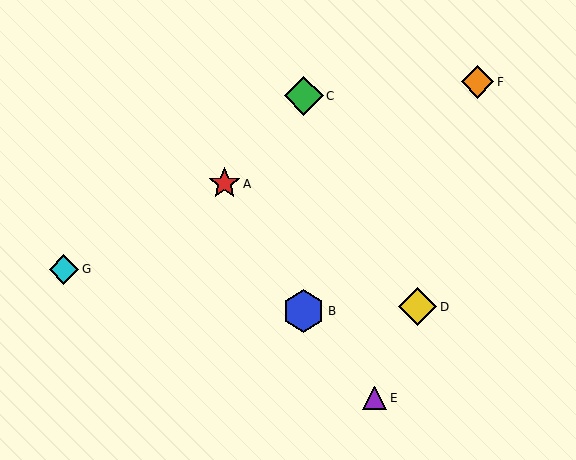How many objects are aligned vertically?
2 objects (B, C) are aligned vertically.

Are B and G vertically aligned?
No, B is at x≈304 and G is at x≈64.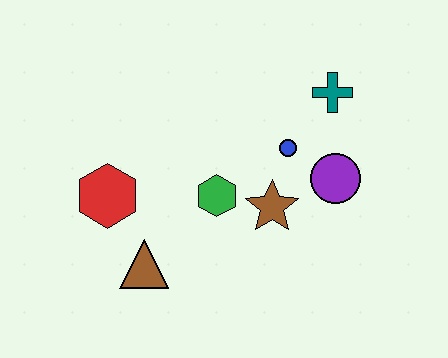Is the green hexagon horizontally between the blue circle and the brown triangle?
Yes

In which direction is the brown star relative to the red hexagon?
The brown star is to the right of the red hexagon.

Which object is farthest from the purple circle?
The red hexagon is farthest from the purple circle.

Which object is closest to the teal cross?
The blue circle is closest to the teal cross.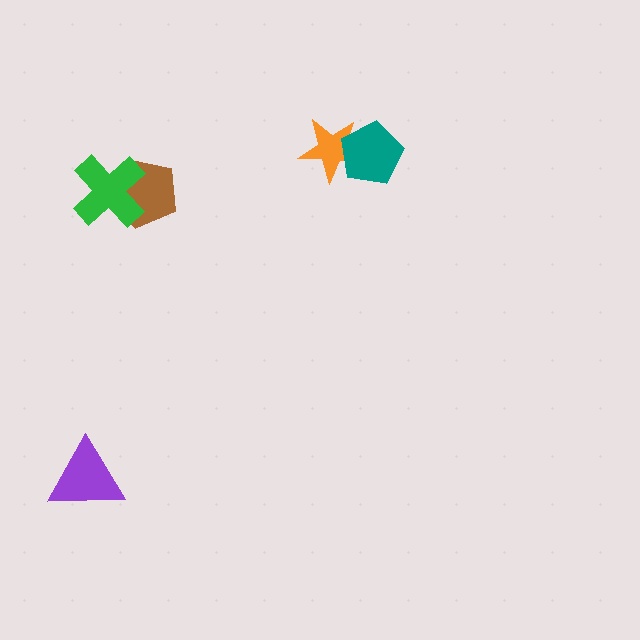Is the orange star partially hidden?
Yes, it is partially covered by another shape.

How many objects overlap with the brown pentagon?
1 object overlaps with the brown pentagon.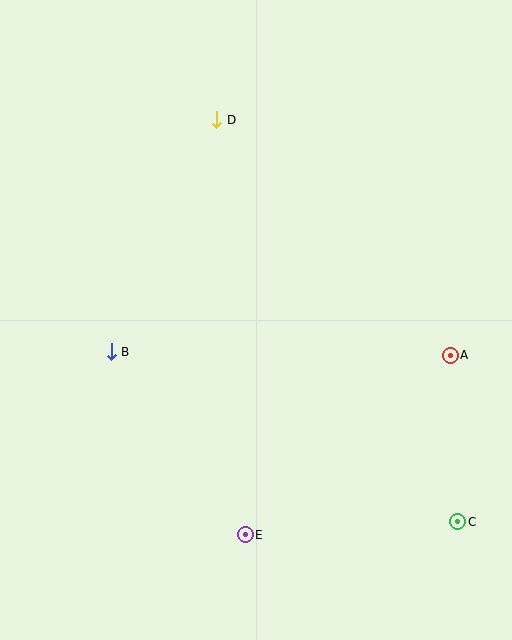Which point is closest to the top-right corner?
Point D is closest to the top-right corner.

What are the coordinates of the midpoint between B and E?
The midpoint between B and E is at (178, 443).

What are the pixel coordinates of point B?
Point B is at (111, 352).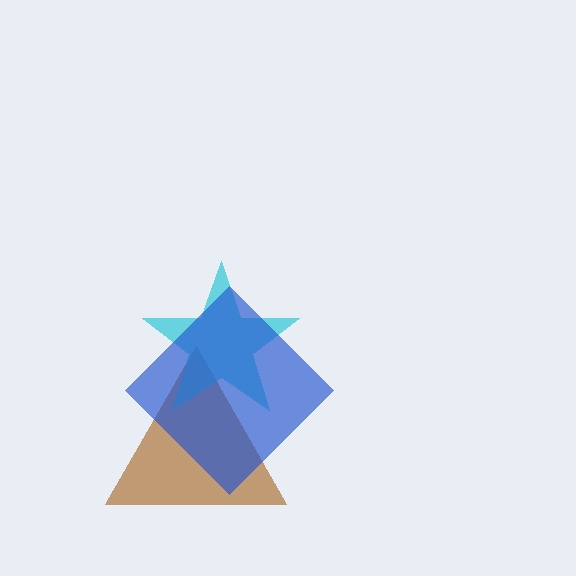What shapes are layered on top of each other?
The layered shapes are: a brown triangle, a cyan star, a blue diamond.